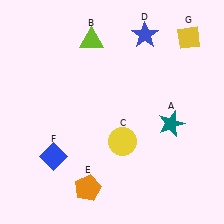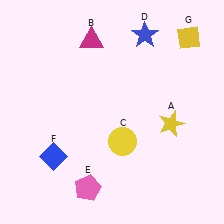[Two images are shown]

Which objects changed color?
A changed from teal to yellow. B changed from lime to magenta. E changed from orange to pink.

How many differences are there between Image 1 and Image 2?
There are 3 differences between the two images.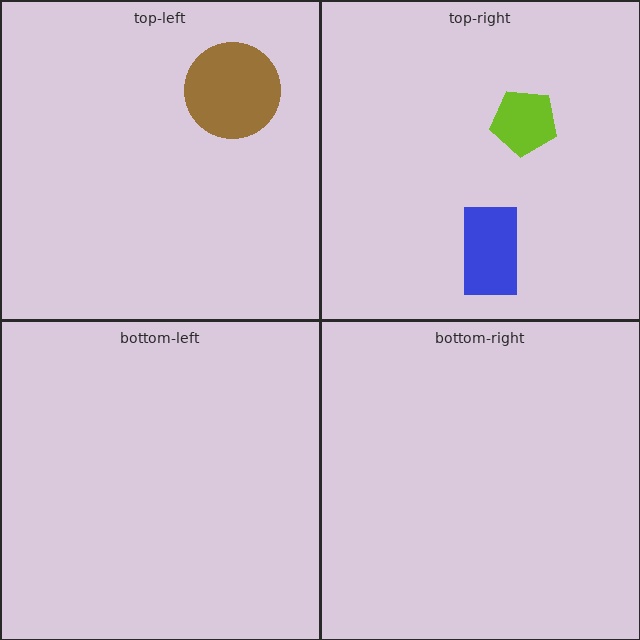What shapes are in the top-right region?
The lime pentagon, the blue rectangle.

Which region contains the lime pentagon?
The top-right region.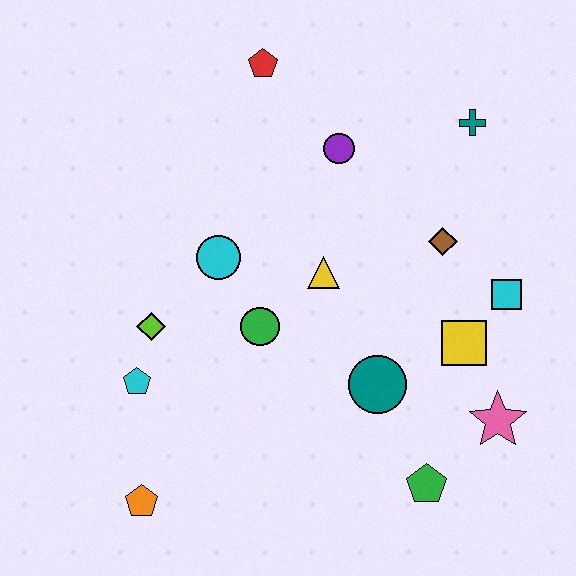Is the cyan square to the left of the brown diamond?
No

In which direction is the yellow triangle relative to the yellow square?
The yellow triangle is to the left of the yellow square.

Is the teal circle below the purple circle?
Yes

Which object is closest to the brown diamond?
The cyan square is closest to the brown diamond.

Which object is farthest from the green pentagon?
The red pentagon is farthest from the green pentagon.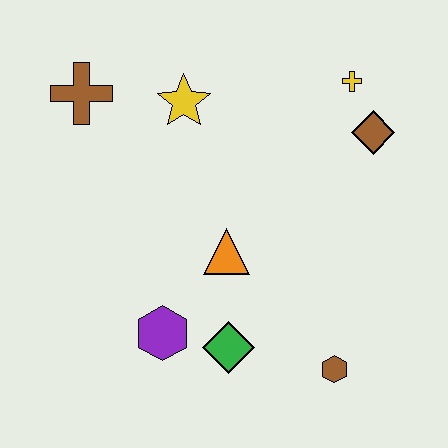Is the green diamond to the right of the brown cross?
Yes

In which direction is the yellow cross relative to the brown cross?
The yellow cross is to the right of the brown cross.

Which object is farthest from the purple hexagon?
The yellow cross is farthest from the purple hexagon.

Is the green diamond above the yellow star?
No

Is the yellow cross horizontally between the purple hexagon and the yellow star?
No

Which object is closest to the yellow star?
The brown cross is closest to the yellow star.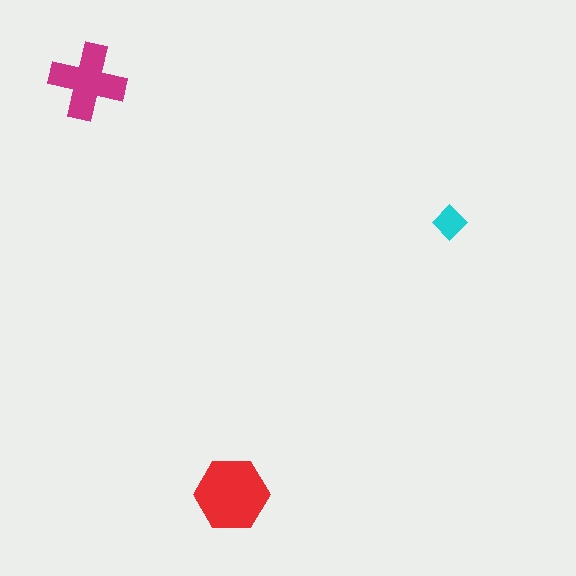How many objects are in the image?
There are 3 objects in the image.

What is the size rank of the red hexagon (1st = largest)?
1st.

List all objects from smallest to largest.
The cyan diamond, the magenta cross, the red hexagon.